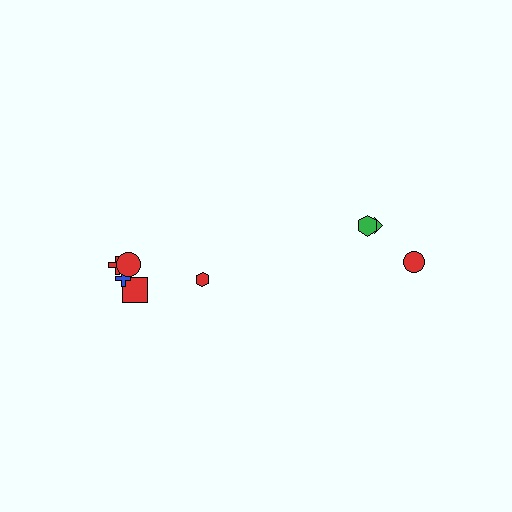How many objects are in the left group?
There are 5 objects.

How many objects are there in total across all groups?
There are 8 objects.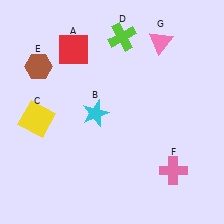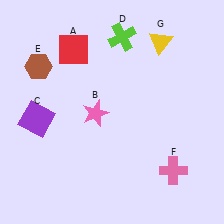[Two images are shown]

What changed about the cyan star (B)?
In Image 1, B is cyan. In Image 2, it changed to pink.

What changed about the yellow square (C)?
In Image 1, C is yellow. In Image 2, it changed to purple.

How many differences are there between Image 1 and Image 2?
There are 3 differences between the two images.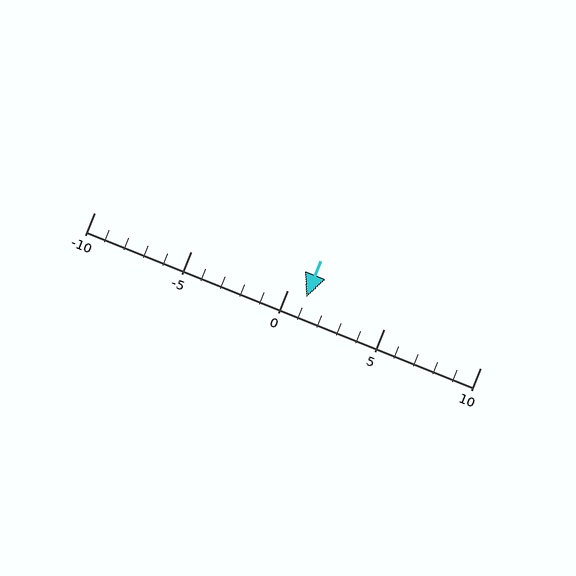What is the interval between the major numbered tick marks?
The major tick marks are spaced 5 units apart.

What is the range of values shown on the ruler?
The ruler shows values from -10 to 10.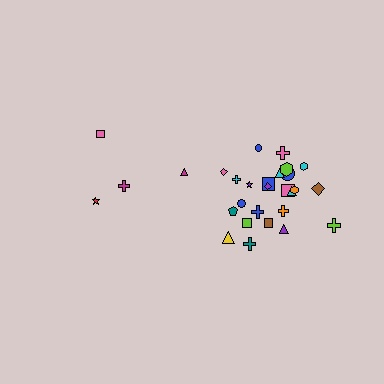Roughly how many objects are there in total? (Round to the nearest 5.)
Roughly 30 objects in total.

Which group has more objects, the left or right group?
The right group.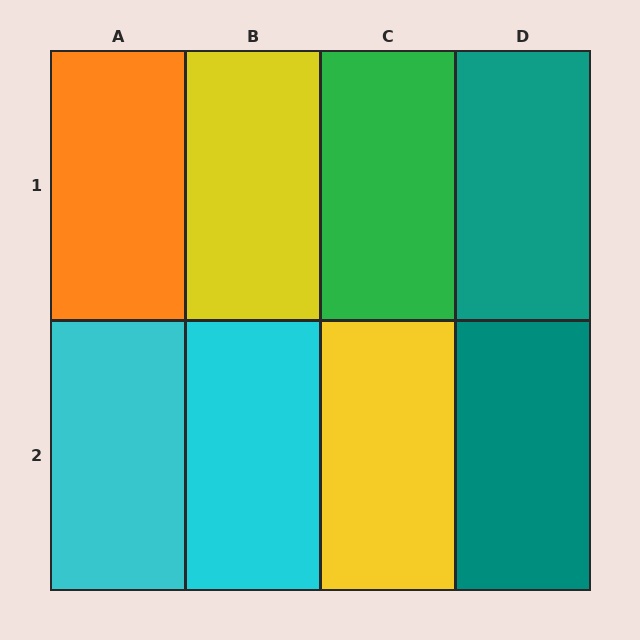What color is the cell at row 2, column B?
Cyan.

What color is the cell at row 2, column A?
Cyan.